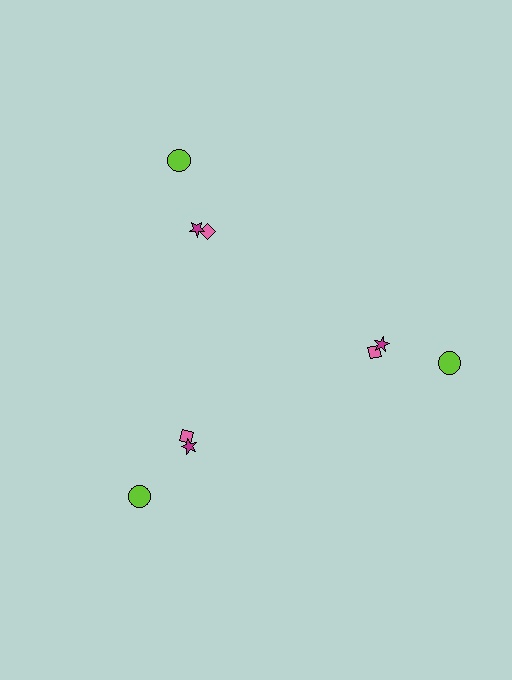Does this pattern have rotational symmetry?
Yes, this pattern has 3-fold rotational symmetry. It looks the same after rotating 120 degrees around the center.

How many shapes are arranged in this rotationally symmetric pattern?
There are 9 shapes, arranged in 3 groups of 3.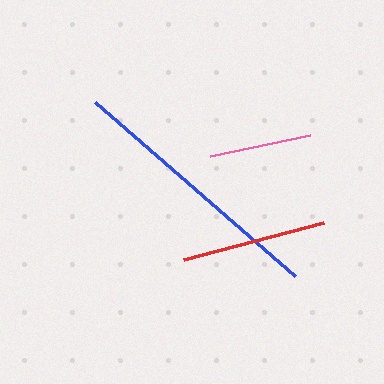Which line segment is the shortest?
The pink line is the shortest at approximately 102 pixels.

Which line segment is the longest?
The blue line is the longest at approximately 265 pixels.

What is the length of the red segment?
The red segment is approximately 145 pixels long.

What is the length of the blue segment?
The blue segment is approximately 265 pixels long.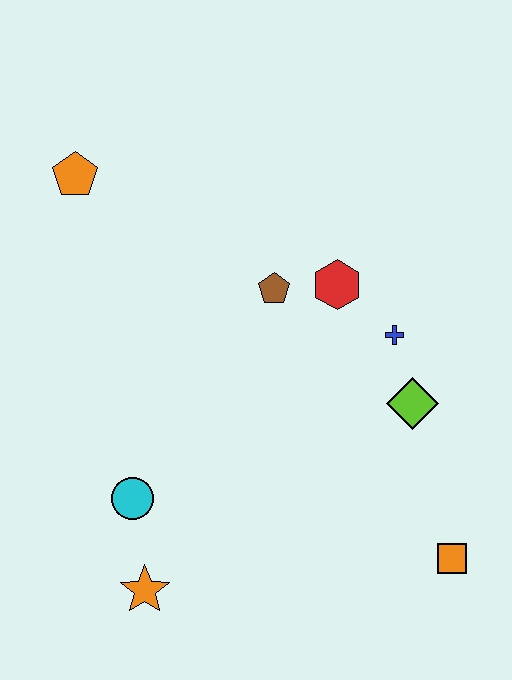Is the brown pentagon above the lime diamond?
Yes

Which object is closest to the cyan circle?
The orange star is closest to the cyan circle.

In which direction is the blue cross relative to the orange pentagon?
The blue cross is to the right of the orange pentagon.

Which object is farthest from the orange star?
The orange pentagon is farthest from the orange star.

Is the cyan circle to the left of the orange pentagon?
No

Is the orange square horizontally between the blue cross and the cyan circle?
No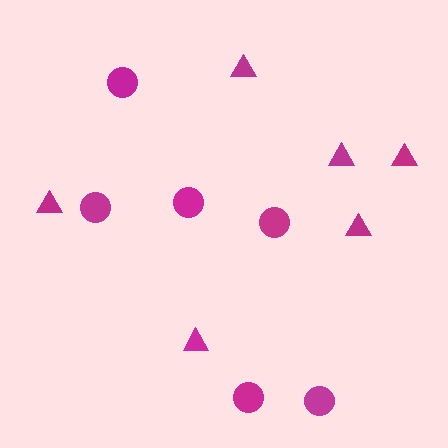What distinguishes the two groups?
There are 2 groups: one group of triangles (6) and one group of circles (6).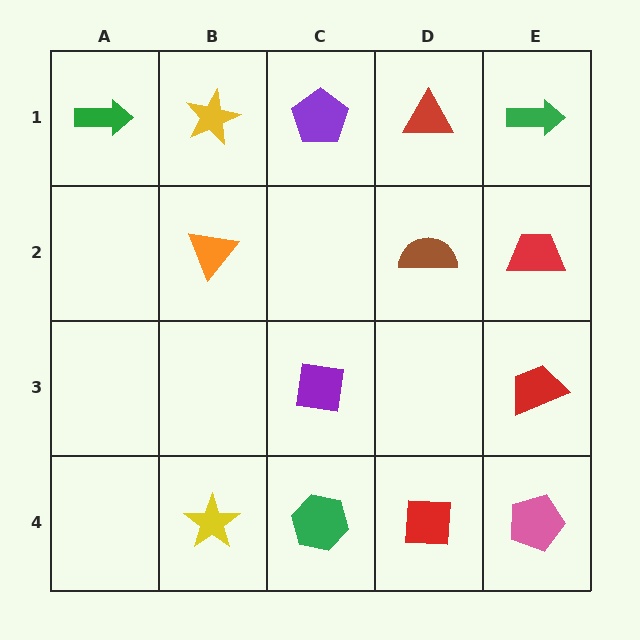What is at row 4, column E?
A pink pentagon.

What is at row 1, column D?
A red triangle.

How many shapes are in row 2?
3 shapes.